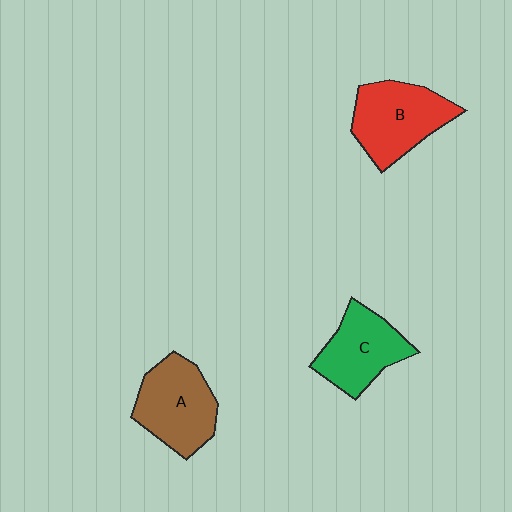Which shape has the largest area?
Shape B (red).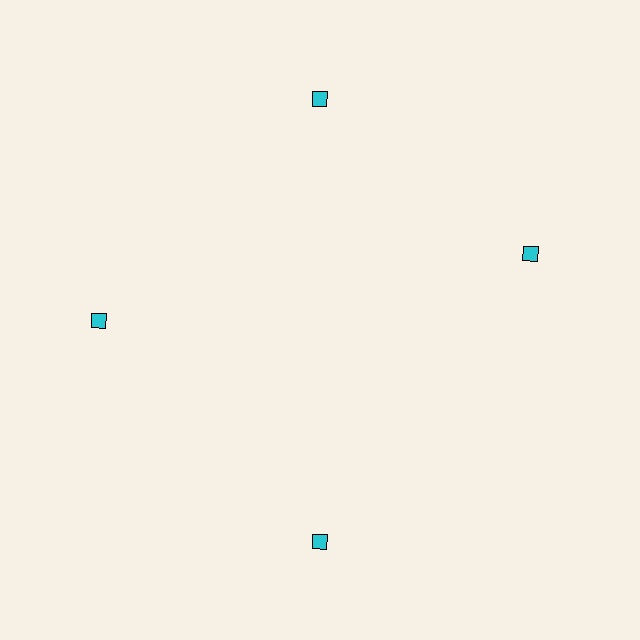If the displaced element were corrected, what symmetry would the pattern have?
It would have 4-fold rotational symmetry — the pattern would map onto itself every 90 degrees.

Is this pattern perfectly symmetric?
No. The 4 cyan diamonds are arranged in a ring, but one element near the 3 o'clock position is rotated out of alignment along the ring, breaking the 4-fold rotational symmetry.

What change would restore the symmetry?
The symmetry would be restored by rotating it back into even spacing with its neighbors so that all 4 diamonds sit at equal angles and equal distance from the center.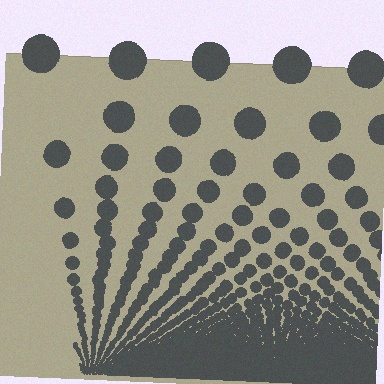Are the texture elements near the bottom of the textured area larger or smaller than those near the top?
Smaller. The gradient is inverted — elements near the bottom are smaller and denser.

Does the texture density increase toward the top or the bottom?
Density increases toward the bottom.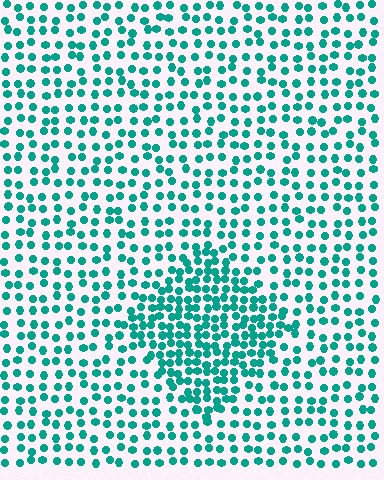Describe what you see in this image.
The image contains small teal elements arranged at two different densities. A diamond-shaped region is visible where the elements are more densely packed than the surrounding area.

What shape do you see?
I see a diamond.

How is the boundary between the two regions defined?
The boundary is defined by a change in element density (approximately 1.9x ratio). All elements are the same color, size, and shape.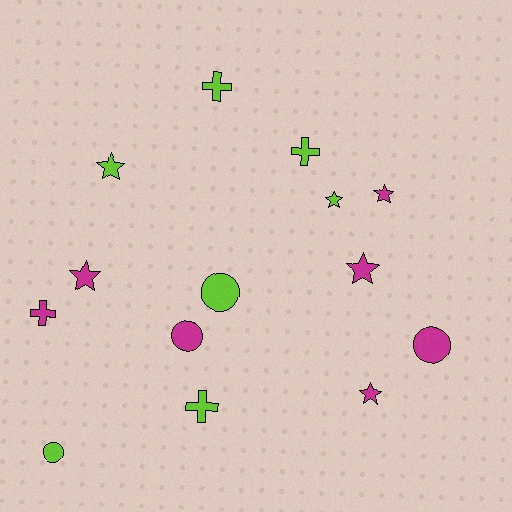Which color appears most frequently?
Magenta, with 7 objects.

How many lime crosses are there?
There are 3 lime crosses.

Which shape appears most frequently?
Star, with 6 objects.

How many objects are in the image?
There are 14 objects.